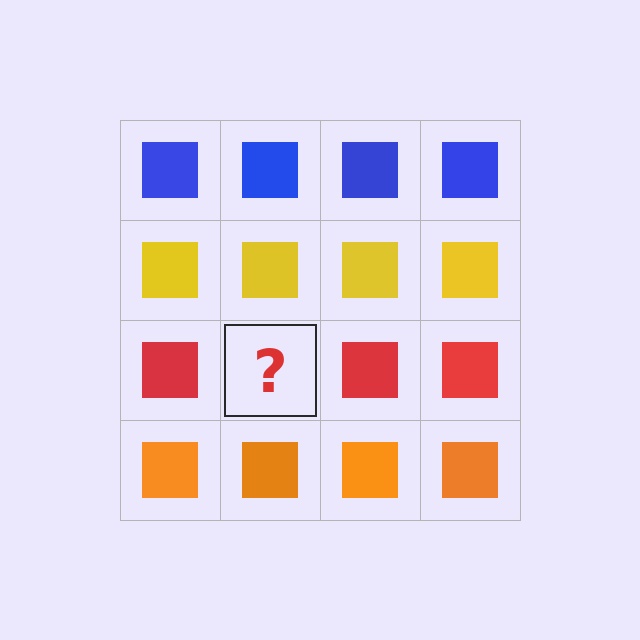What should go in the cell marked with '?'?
The missing cell should contain a red square.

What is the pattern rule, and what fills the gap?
The rule is that each row has a consistent color. The gap should be filled with a red square.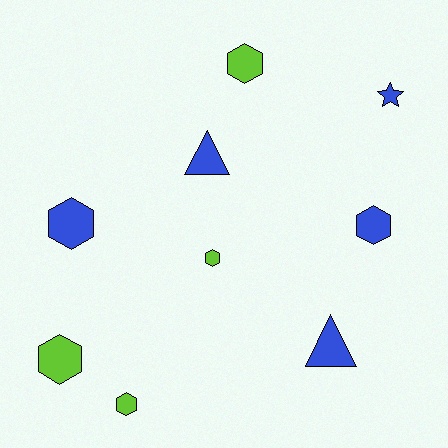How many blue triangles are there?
There are 2 blue triangles.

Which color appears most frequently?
Blue, with 5 objects.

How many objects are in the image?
There are 9 objects.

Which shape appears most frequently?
Hexagon, with 6 objects.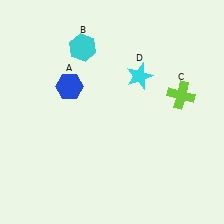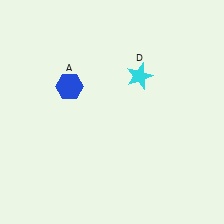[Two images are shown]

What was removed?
The cyan hexagon (B), the lime cross (C) were removed in Image 2.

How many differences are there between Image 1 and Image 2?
There are 2 differences between the two images.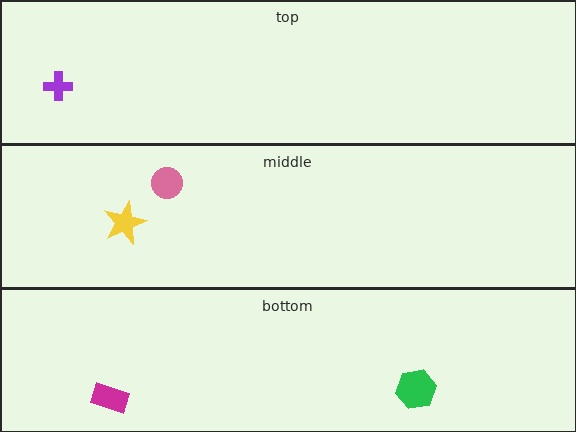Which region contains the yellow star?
The middle region.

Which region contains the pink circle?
The middle region.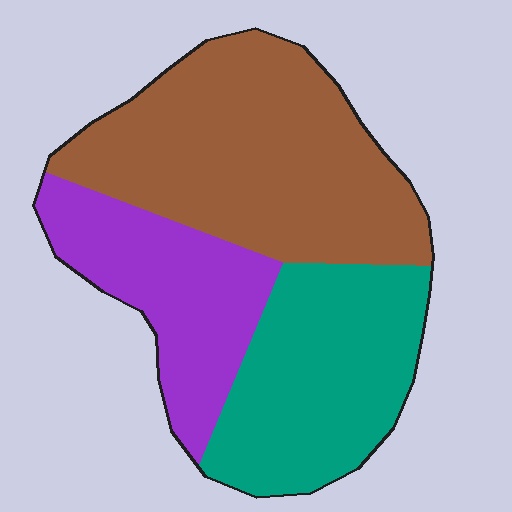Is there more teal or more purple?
Teal.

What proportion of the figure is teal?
Teal takes up between a sixth and a third of the figure.